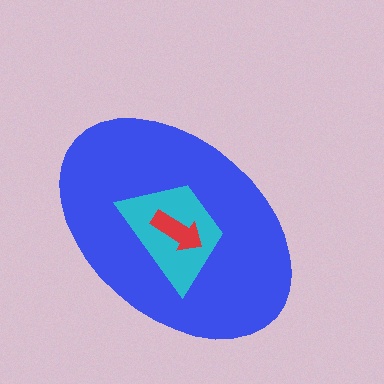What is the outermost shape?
The blue ellipse.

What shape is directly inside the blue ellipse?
The cyan trapezoid.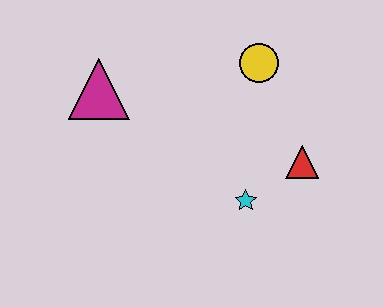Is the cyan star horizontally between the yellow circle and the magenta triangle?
Yes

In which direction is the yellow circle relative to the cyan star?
The yellow circle is above the cyan star.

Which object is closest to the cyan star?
The red triangle is closest to the cyan star.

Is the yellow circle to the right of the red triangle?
No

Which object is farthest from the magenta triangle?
The red triangle is farthest from the magenta triangle.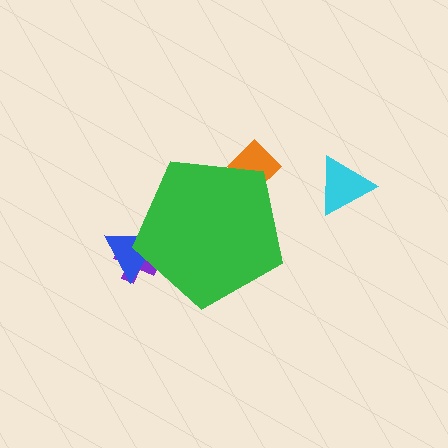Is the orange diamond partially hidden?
Yes, the orange diamond is partially hidden behind the green pentagon.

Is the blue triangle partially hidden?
Yes, the blue triangle is partially hidden behind the green pentagon.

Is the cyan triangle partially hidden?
No, the cyan triangle is fully visible.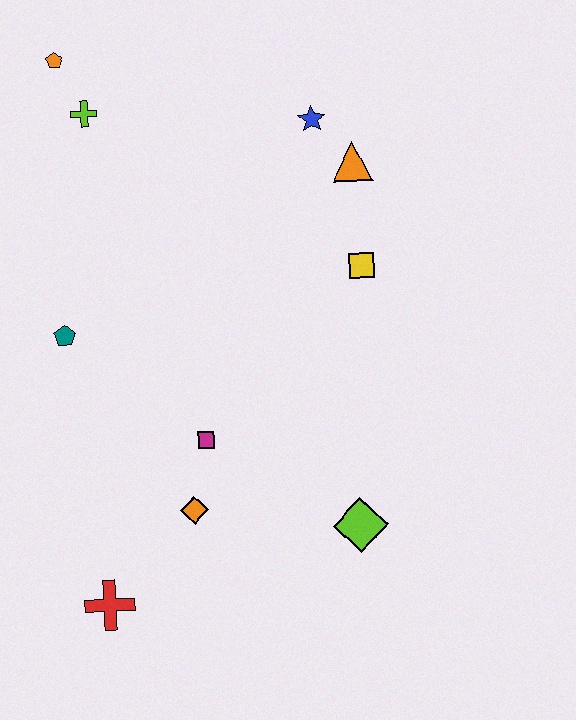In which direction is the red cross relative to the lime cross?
The red cross is below the lime cross.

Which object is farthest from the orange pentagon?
The lime diamond is farthest from the orange pentagon.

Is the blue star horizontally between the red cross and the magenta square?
No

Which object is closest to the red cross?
The orange diamond is closest to the red cross.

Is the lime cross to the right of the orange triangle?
No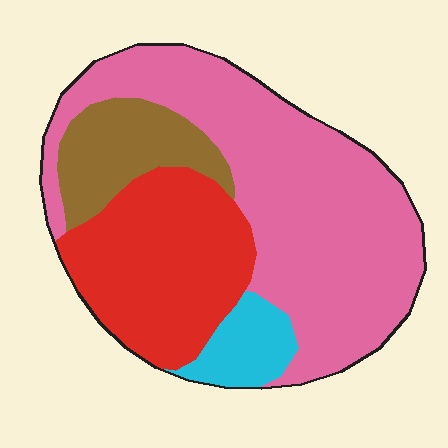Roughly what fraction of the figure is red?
Red covers about 30% of the figure.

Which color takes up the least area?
Cyan, at roughly 5%.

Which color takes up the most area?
Pink, at roughly 50%.